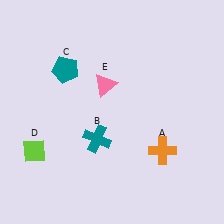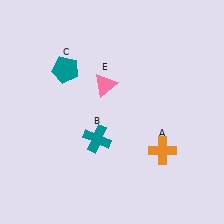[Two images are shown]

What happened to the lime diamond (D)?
The lime diamond (D) was removed in Image 2. It was in the bottom-left area of Image 1.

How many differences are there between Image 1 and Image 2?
There is 1 difference between the two images.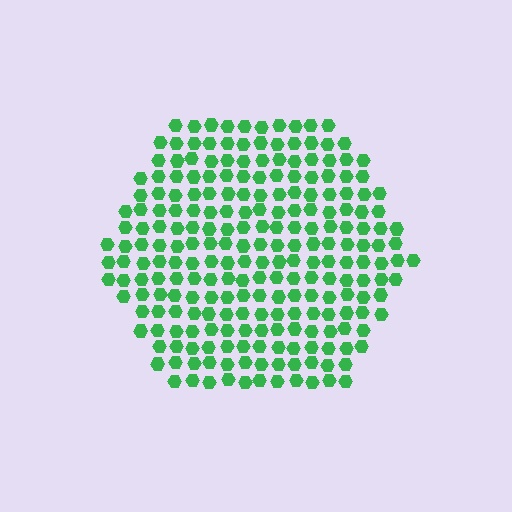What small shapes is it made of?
It is made of small hexagons.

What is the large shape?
The large shape is a hexagon.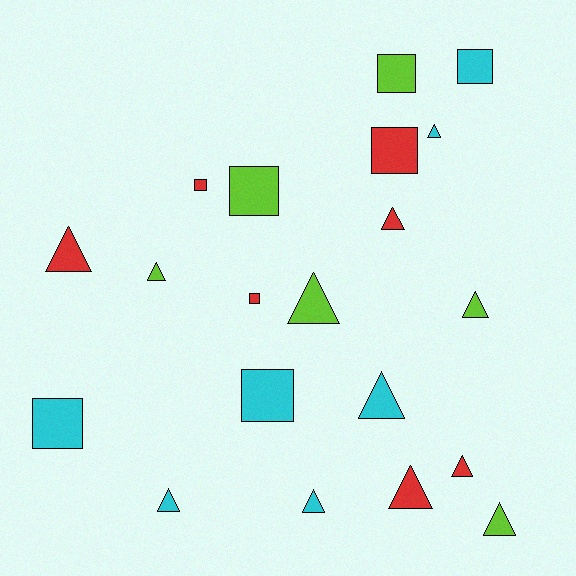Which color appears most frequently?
Red, with 7 objects.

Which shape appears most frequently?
Triangle, with 12 objects.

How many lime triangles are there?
There are 4 lime triangles.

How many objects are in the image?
There are 20 objects.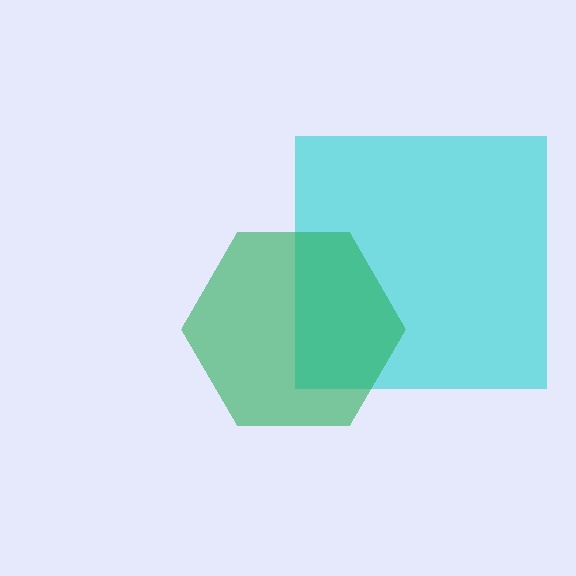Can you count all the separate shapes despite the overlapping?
Yes, there are 2 separate shapes.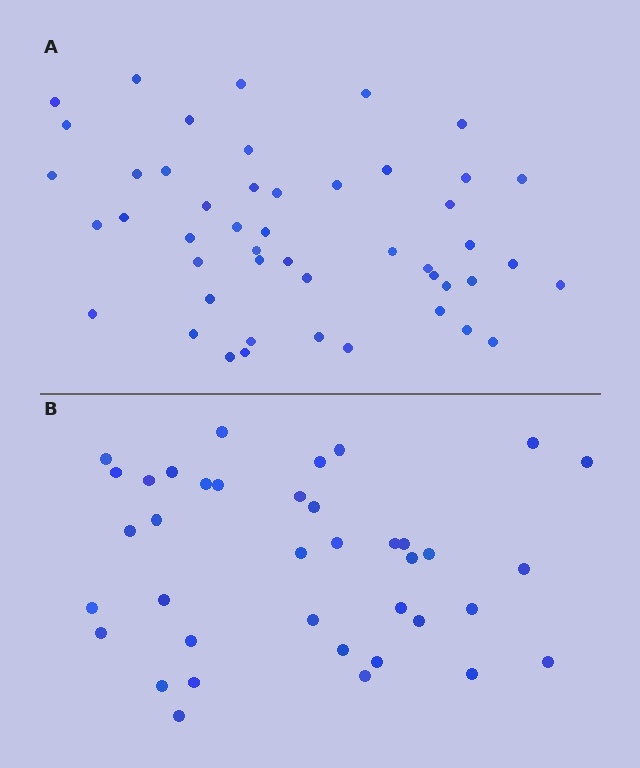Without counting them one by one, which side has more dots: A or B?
Region A (the top region) has more dots.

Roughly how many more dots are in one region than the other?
Region A has roughly 10 or so more dots than region B.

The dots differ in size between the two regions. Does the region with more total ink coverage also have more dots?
No. Region B has more total ink coverage because its dots are larger, but region A actually contains more individual dots. Total area can be misleading — the number of items is what matters here.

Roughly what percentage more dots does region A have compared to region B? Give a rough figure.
About 25% more.